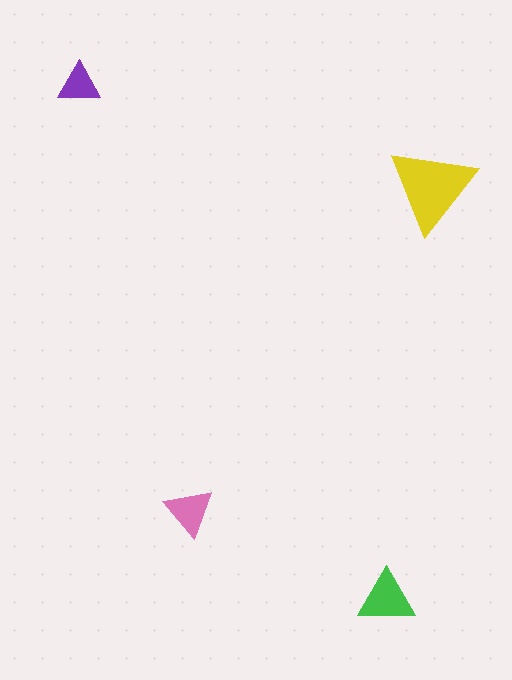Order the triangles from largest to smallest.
the yellow one, the green one, the pink one, the purple one.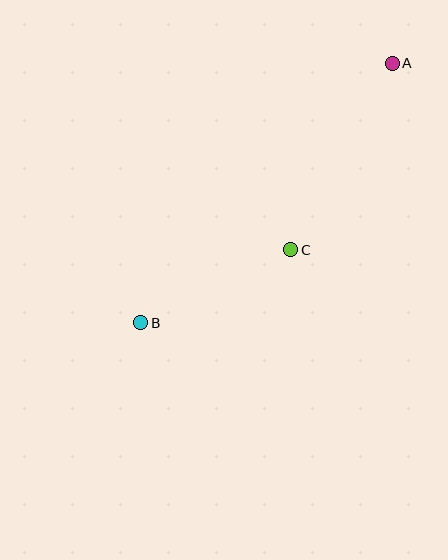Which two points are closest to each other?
Points B and C are closest to each other.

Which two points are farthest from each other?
Points A and B are farthest from each other.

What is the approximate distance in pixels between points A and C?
The distance between A and C is approximately 212 pixels.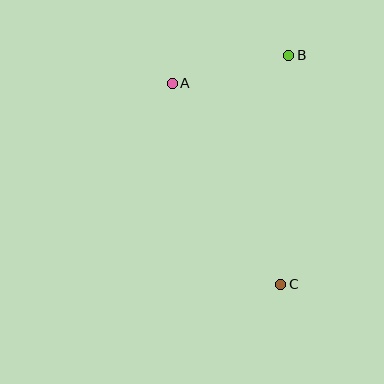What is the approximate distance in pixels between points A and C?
The distance between A and C is approximately 228 pixels.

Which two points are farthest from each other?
Points B and C are farthest from each other.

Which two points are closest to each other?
Points A and B are closest to each other.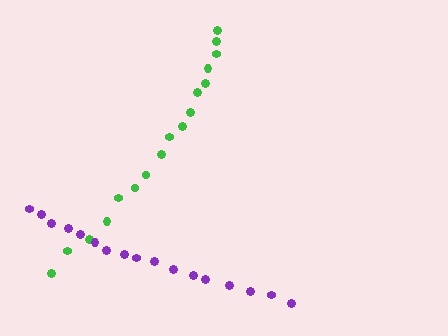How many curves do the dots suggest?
There are 2 distinct paths.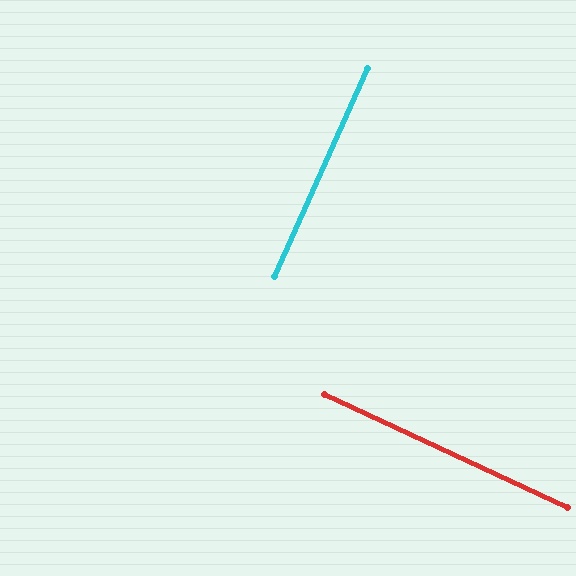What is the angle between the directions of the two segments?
Approximately 89 degrees.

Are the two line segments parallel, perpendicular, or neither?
Perpendicular — they meet at approximately 89°.